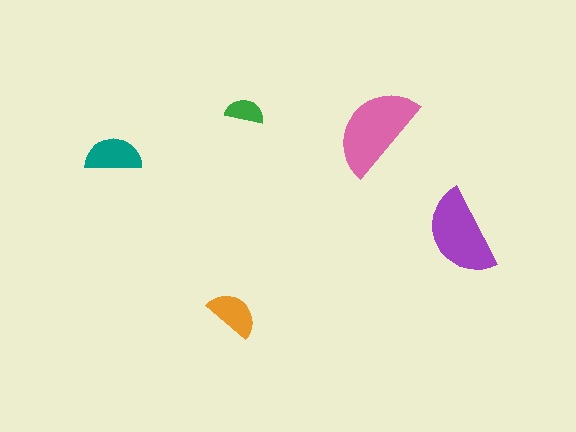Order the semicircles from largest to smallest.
the pink one, the purple one, the teal one, the orange one, the green one.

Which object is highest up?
The green semicircle is topmost.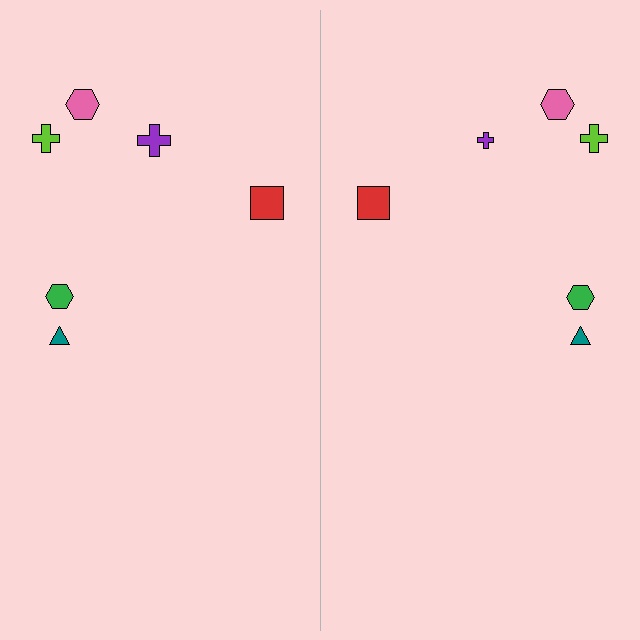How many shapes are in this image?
There are 12 shapes in this image.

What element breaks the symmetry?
The purple cross on the right side has a different size than its mirror counterpart.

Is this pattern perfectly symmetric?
No, the pattern is not perfectly symmetric. The purple cross on the right side has a different size than its mirror counterpart.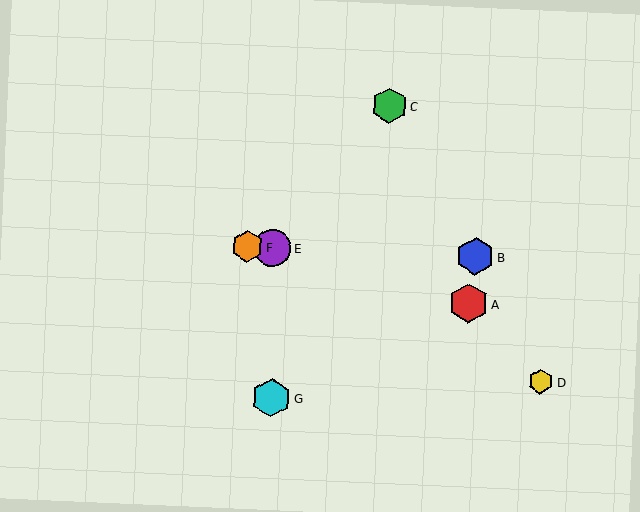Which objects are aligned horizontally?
Objects B, E, F are aligned horizontally.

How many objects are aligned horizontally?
3 objects (B, E, F) are aligned horizontally.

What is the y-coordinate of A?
Object A is at y≈303.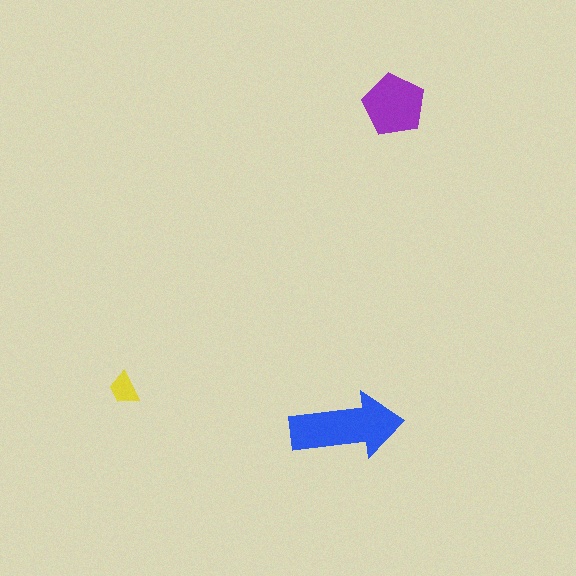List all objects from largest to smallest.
The blue arrow, the purple pentagon, the yellow trapezoid.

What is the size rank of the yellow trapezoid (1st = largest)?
3rd.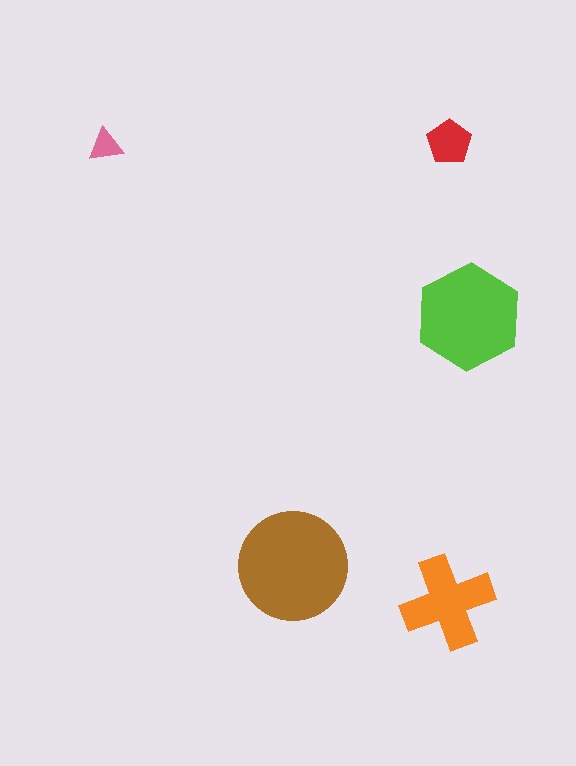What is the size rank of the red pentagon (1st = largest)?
4th.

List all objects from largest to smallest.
The brown circle, the lime hexagon, the orange cross, the red pentagon, the pink triangle.